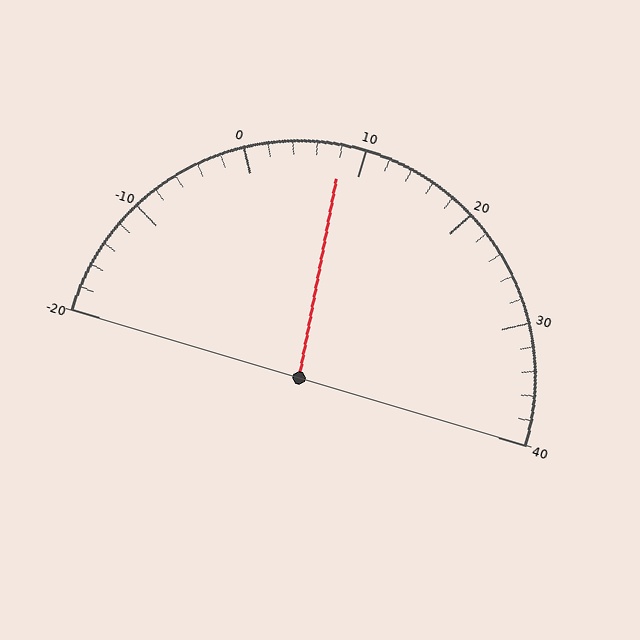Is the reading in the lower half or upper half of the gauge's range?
The reading is in the lower half of the range (-20 to 40).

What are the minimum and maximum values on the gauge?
The gauge ranges from -20 to 40.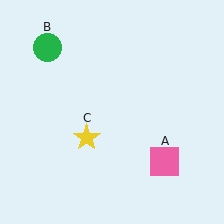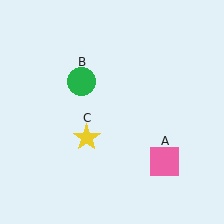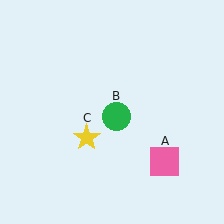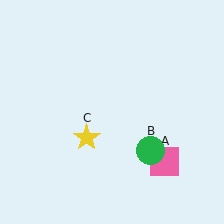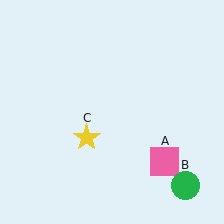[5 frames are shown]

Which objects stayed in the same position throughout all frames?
Pink square (object A) and yellow star (object C) remained stationary.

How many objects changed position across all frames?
1 object changed position: green circle (object B).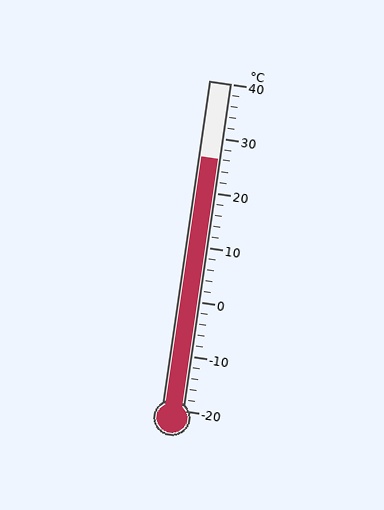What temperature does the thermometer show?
The thermometer shows approximately 26°C.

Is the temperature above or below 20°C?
The temperature is above 20°C.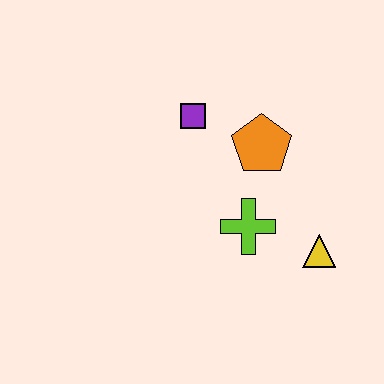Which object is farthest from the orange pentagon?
The yellow triangle is farthest from the orange pentagon.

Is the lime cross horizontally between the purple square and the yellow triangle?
Yes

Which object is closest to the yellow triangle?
The lime cross is closest to the yellow triangle.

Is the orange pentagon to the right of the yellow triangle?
No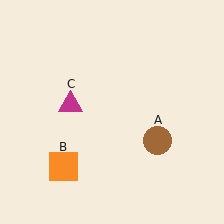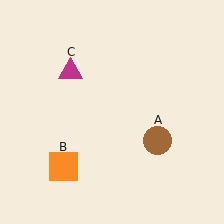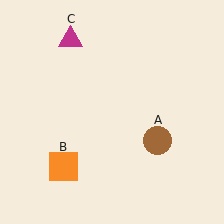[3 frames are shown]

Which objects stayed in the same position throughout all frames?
Brown circle (object A) and orange square (object B) remained stationary.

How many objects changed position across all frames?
1 object changed position: magenta triangle (object C).